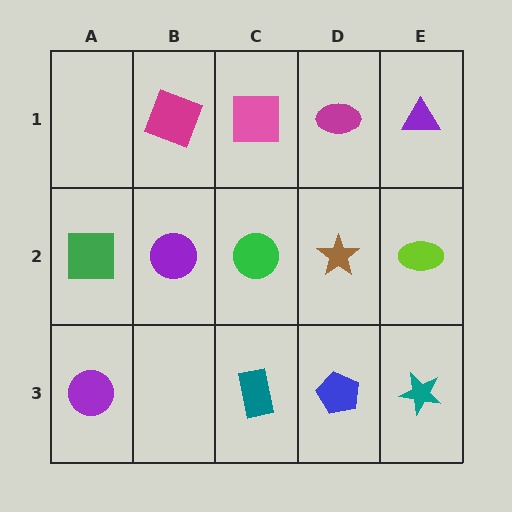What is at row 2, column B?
A purple circle.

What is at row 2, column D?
A brown star.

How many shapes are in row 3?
4 shapes.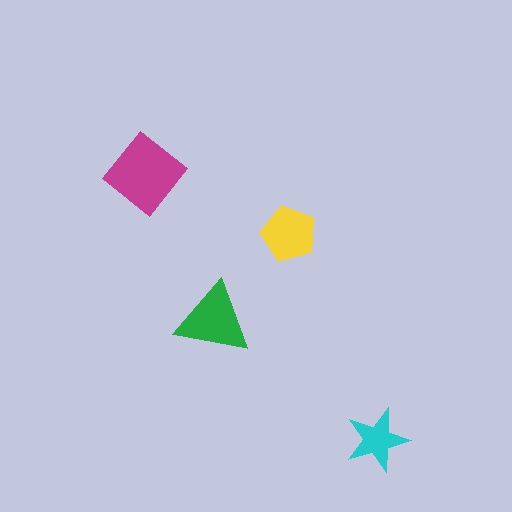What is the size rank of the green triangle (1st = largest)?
2nd.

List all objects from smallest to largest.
The cyan star, the yellow pentagon, the green triangle, the magenta diamond.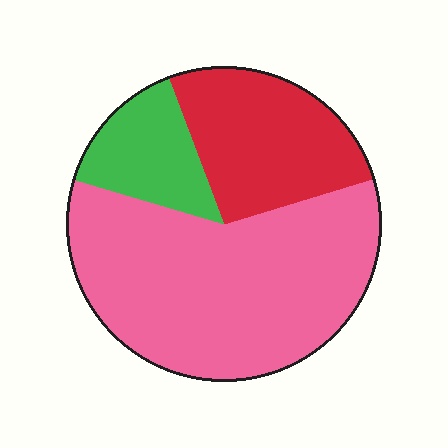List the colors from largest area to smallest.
From largest to smallest: pink, red, green.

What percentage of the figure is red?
Red takes up about one quarter (1/4) of the figure.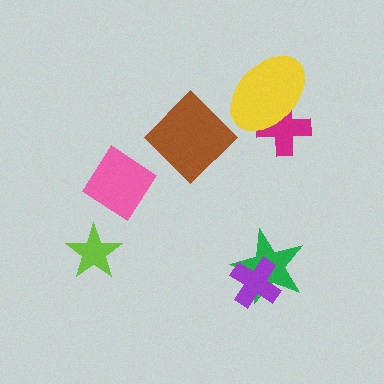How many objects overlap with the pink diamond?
0 objects overlap with the pink diamond.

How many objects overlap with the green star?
1 object overlaps with the green star.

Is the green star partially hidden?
Yes, it is partially covered by another shape.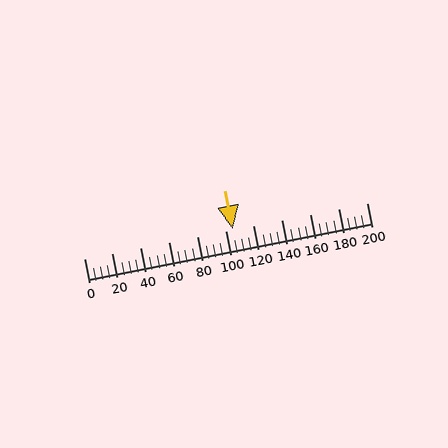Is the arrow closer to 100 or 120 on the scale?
The arrow is closer to 100.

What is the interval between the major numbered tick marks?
The major tick marks are spaced 20 units apart.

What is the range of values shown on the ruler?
The ruler shows values from 0 to 200.